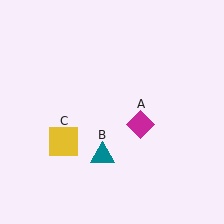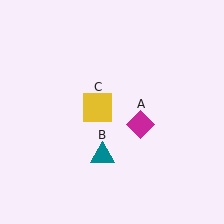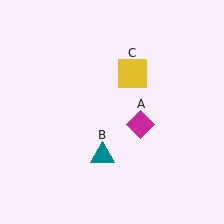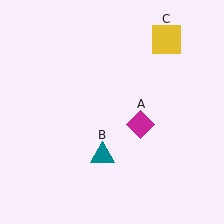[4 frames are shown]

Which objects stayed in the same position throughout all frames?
Magenta diamond (object A) and teal triangle (object B) remained stationary.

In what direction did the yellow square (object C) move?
The yellow square (object C) moved up and to the right.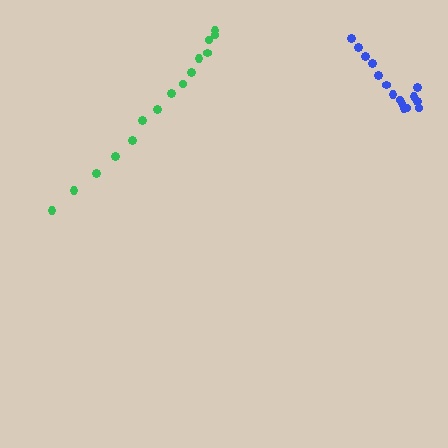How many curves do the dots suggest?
There are 2 distinct paths.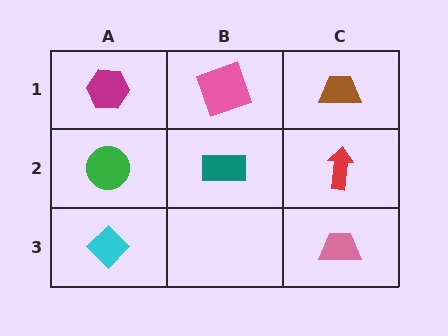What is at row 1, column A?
A magenta hexagon.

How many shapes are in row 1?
3 shapes.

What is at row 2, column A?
A green circle.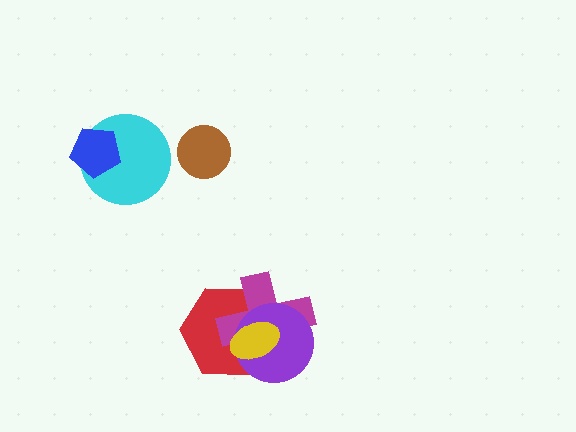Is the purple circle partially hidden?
Yes, it is partially covered by another shape.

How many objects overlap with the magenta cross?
3 objects overlap with the magenta cross.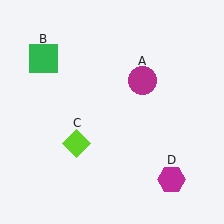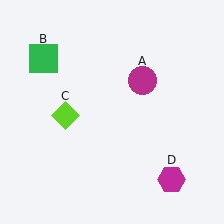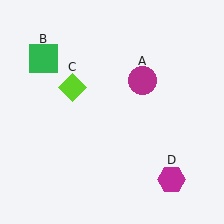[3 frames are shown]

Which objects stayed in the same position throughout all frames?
Magenta circle (object A) and green square (object B) and magenta hexagon (object D) remained stationary.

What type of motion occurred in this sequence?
The lime diamond (object C) rotated clockwise around the center of the scene.